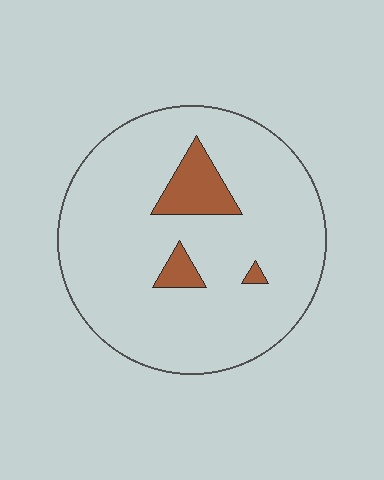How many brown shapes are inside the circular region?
3.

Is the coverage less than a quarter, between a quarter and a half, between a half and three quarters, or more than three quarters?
Less than a quarter.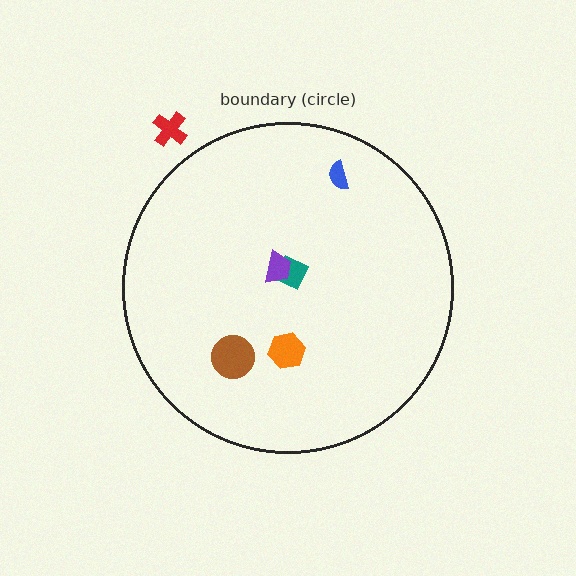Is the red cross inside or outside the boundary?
Outside.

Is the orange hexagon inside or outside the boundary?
Inside.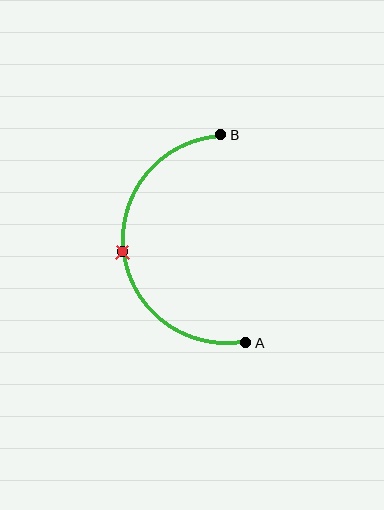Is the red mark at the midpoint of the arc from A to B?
Yes. The red mark lies on the arc at equal arc-length from both A and B — it is the arc midpoint.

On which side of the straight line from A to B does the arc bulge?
The arc bulges to the left of the straight line connecting A and B.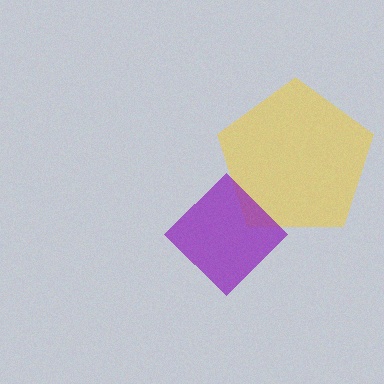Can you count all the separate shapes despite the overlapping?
Yes, there are 2 separate shapes.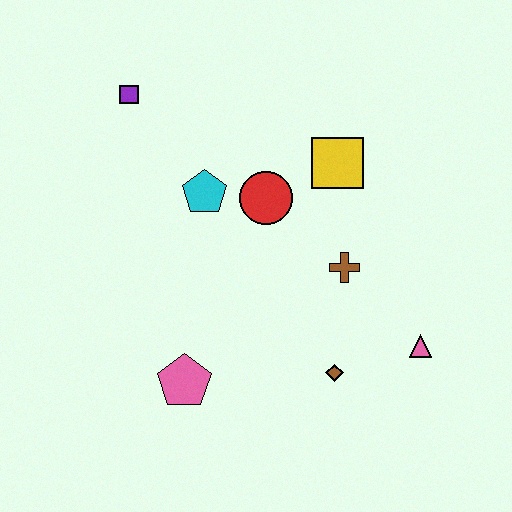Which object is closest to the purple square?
The cyan pentagon is closest to the purple square.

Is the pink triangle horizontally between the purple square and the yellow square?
No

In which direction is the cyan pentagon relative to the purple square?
The cyan pentagon is below the purple square.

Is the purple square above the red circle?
Yes